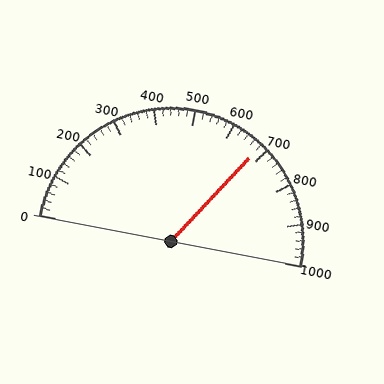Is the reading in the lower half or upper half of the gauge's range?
The reading is in the upper half of the range (0 to 1000).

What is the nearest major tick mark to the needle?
The nearest major tick mark is 700.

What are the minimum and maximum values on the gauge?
The gauge ranges from 0 to 1000.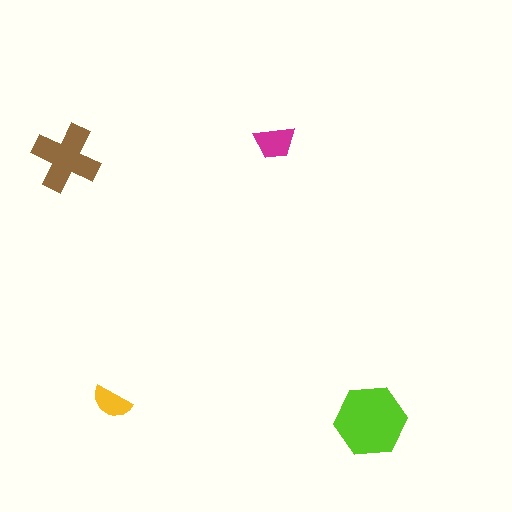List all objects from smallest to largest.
The yellow semicircle, the magenta trapezoid, the brown cross, the lime hexagon.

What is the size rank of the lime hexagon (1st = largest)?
1st.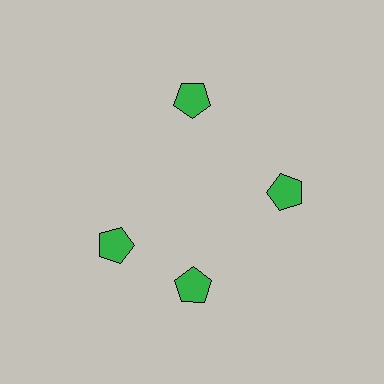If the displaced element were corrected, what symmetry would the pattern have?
It would have 4-fold rotational symmetry — the pattern would map onto itself every 90 degrees.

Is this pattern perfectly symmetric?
No. The 4 green pentagons are arranged in a ring, but one element near the 9 o'clock position is rotated out of alignment along the ring, breaking the 4-fold rotational symmetry.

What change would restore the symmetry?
The symmetry would be restored by rotating it back into even spacing with its neighbors so that all 4 pentagons sit at equal angles and equal distance from the center.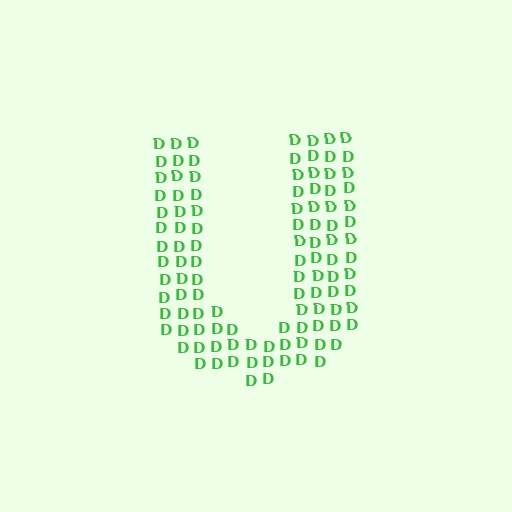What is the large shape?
The large shape is the letter U.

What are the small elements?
The small elements are letter D's.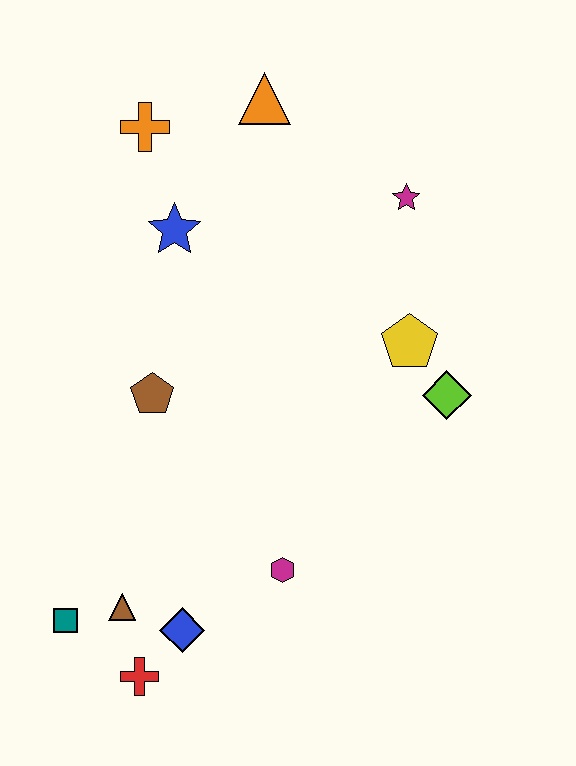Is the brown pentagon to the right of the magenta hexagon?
No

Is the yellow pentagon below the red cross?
No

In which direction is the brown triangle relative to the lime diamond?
The brown triangle is to the left of the lime diamond.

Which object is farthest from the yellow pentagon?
The teal square is farthest from the yellow pentagon.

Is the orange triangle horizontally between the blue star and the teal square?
No